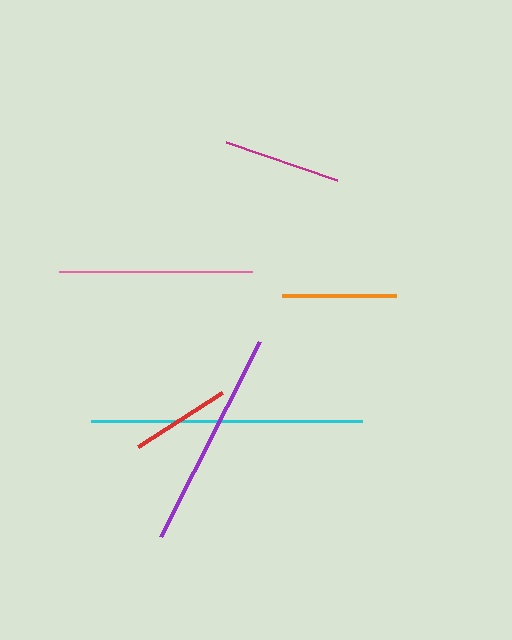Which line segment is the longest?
The cyan line is the longest at approximately 271 pixels.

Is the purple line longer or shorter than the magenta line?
The purple line is longer than the magenta line.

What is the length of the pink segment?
The pink segment is approximately 193 pixels long.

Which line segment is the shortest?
The red line is the shortest at approximately 100 pixels.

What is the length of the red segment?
The red segment is approximately 100 pixels long.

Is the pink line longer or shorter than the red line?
The pink line is longer than the red line.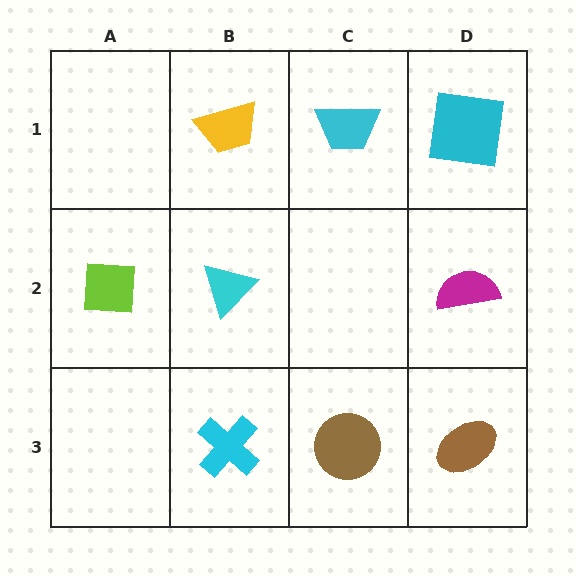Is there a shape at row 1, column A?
No, that cell is empty.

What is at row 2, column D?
A magenta semicircle.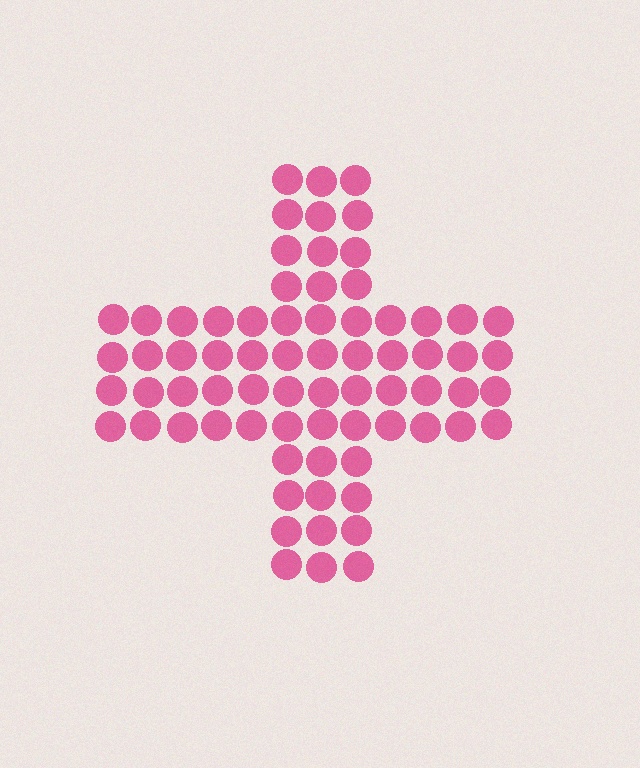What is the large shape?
The large shape is a cross.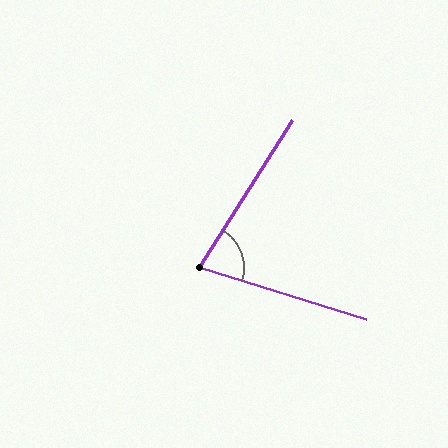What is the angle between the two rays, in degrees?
Approximately 75 degrees.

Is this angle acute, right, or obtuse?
It is acute.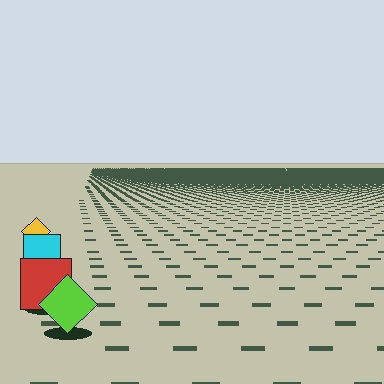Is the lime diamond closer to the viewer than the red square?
Yes. The lime diamond is closer — you can tell from the texture gradient: the ground texture is coarser near it.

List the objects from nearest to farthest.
From nearest to farthest: the lime diamond, the red square, the cyan square, the yellow diamond.